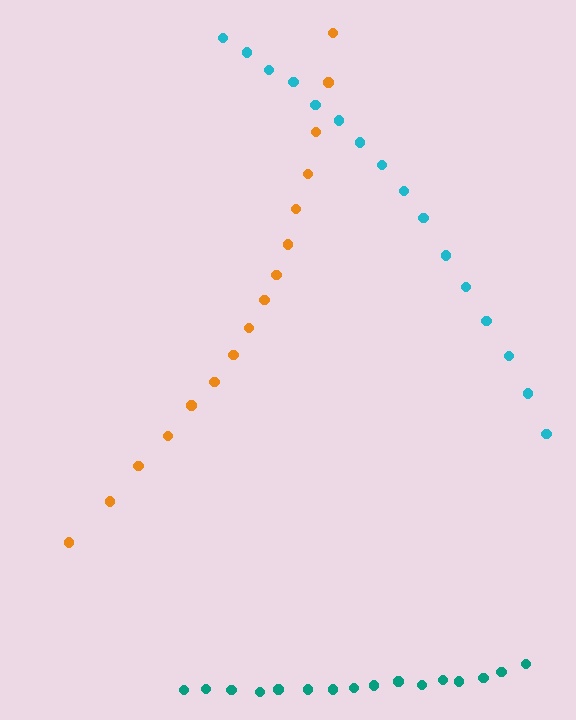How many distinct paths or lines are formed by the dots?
There are 3 distinct paths.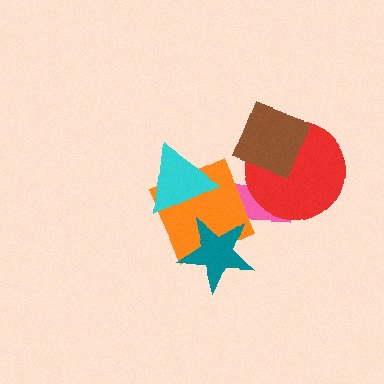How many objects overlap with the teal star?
1 object overlaps with the teal star.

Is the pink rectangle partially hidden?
Yes, it is partially covered by another shape.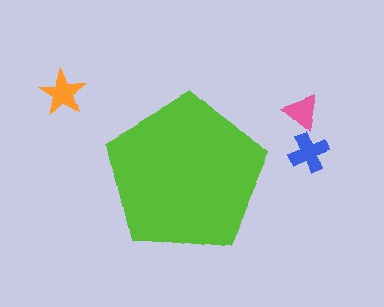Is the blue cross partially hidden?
No, the blue cross is fully visible.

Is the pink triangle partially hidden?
No, the pink triangle is fully visible.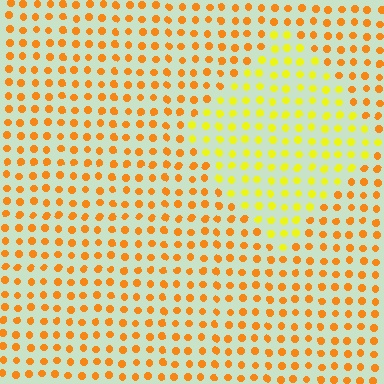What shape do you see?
I see a diamond.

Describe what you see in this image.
The image is filled with small orange elements in a uniform arrangement. A diamond-shaped region is visible where the elements are tinted to a slightly different hue, forming a subtle color boundary.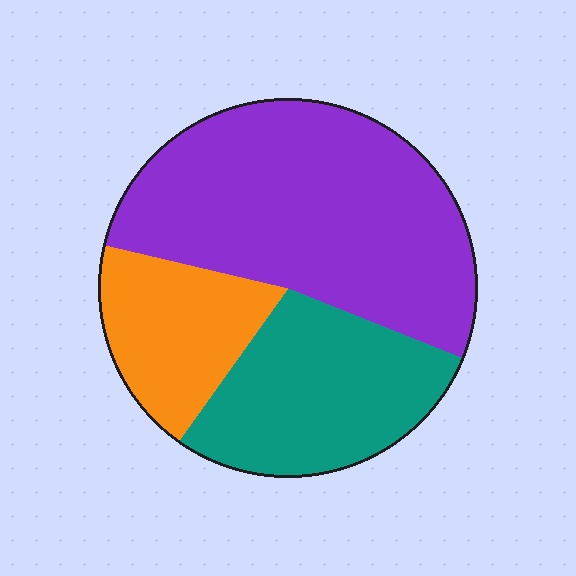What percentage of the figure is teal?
Teal takes up about one quarter (1/4) of the figure.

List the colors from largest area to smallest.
From largest to smallest: purple, teal, orange.